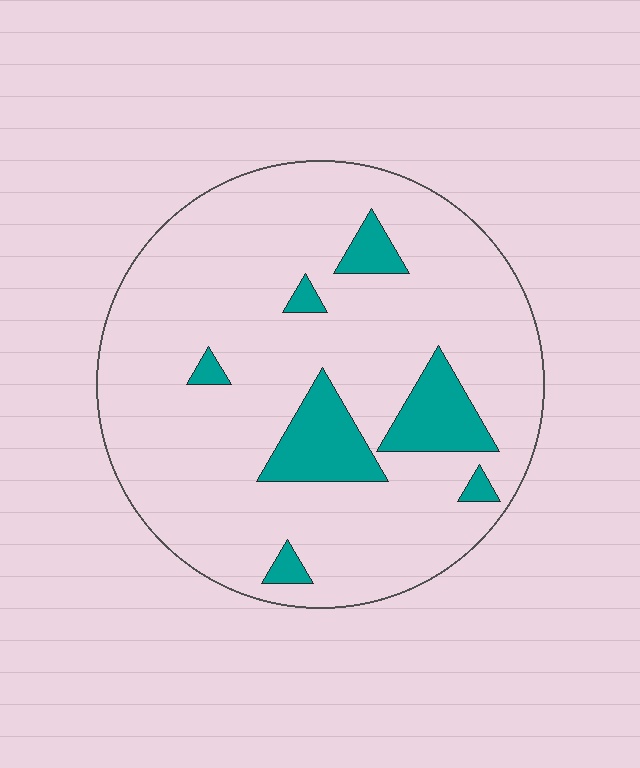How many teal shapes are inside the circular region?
7.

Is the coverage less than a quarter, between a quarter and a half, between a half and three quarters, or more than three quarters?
Less than a quarter.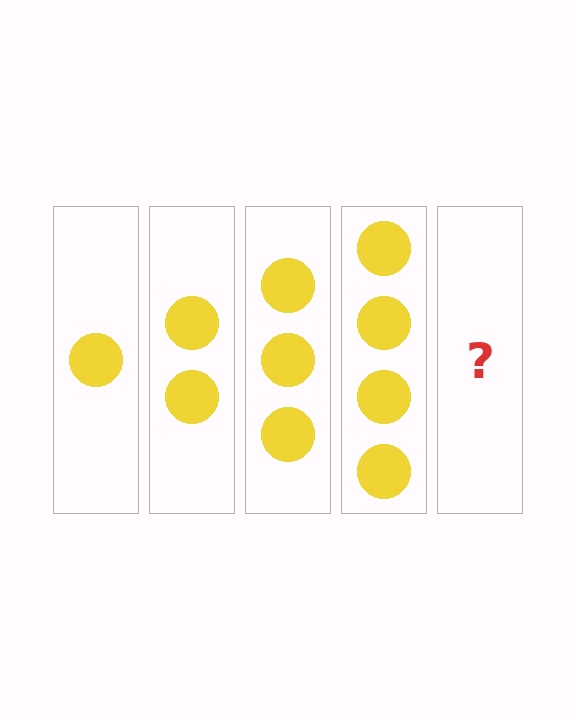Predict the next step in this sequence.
The next step is 5 circles.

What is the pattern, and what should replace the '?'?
The pattern is that each step adds one more circle. The '?' should be 5 circles.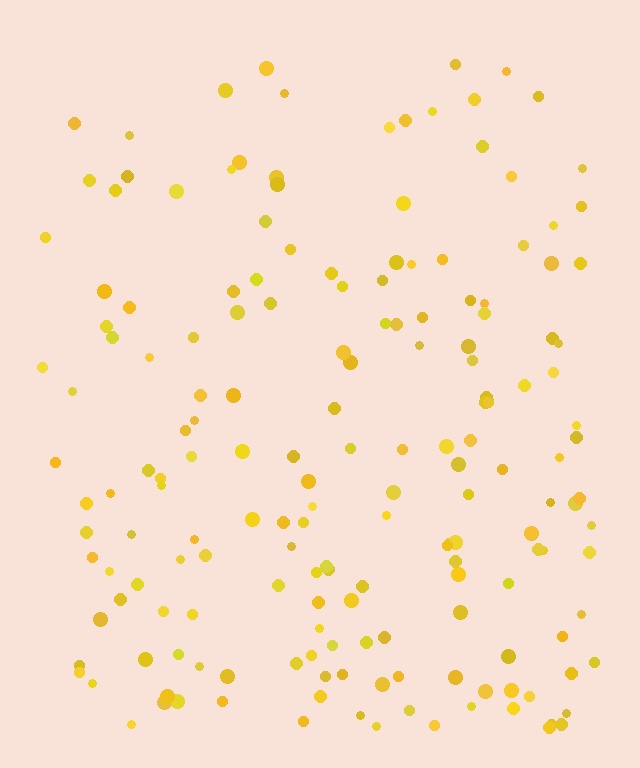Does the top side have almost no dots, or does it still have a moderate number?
Still a moderate number, just noticeably fewer than the bottom.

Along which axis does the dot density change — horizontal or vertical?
Vertical.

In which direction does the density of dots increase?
From top to bottom, with the bottom side densest.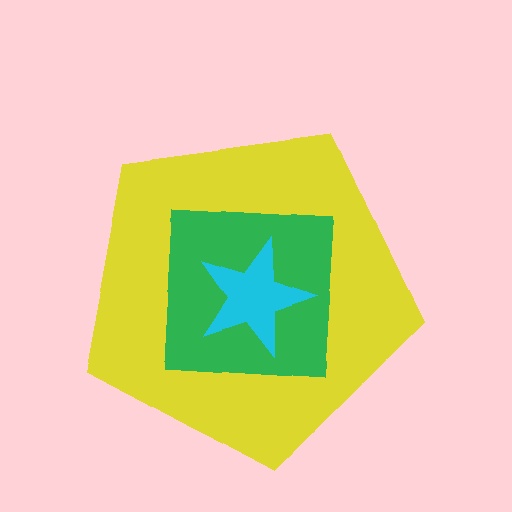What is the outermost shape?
The yellow pentagon.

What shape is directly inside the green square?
The cyan star.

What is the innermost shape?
The cyan star.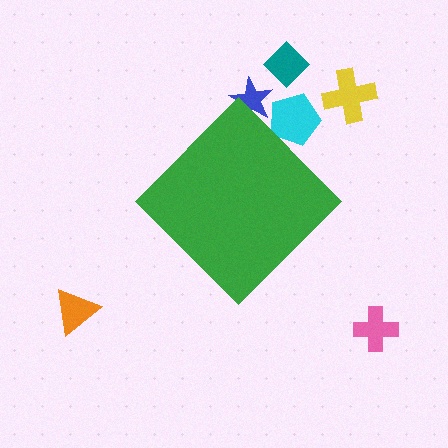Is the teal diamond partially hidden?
No, the teal diamond is fully visible.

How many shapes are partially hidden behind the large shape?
2 shapes are partially hidden.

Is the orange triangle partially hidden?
No, the orange triangle is fully visible.